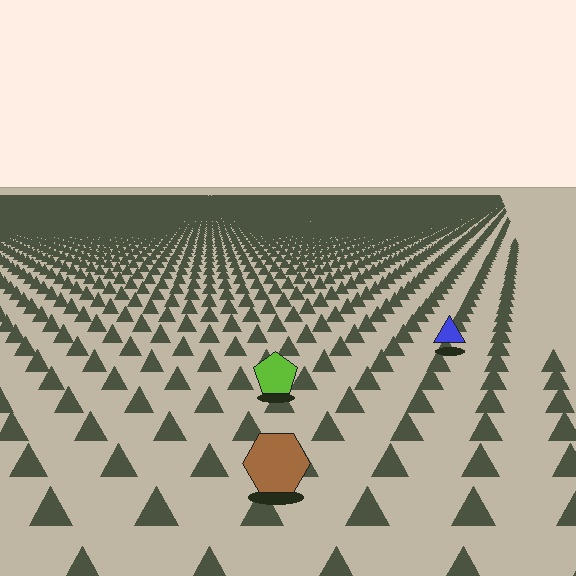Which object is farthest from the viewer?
The blue triangle is farthest from the viewer. It appears smaller and the ground texture around it is denser.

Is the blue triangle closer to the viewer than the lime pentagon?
No. The lime pentagon is closer — you can tell from the texture gradient: the ground texture is coarser near it.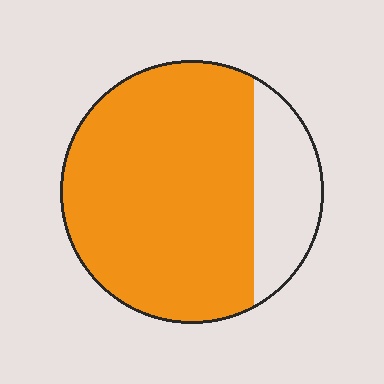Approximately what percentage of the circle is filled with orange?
Approximately 80%.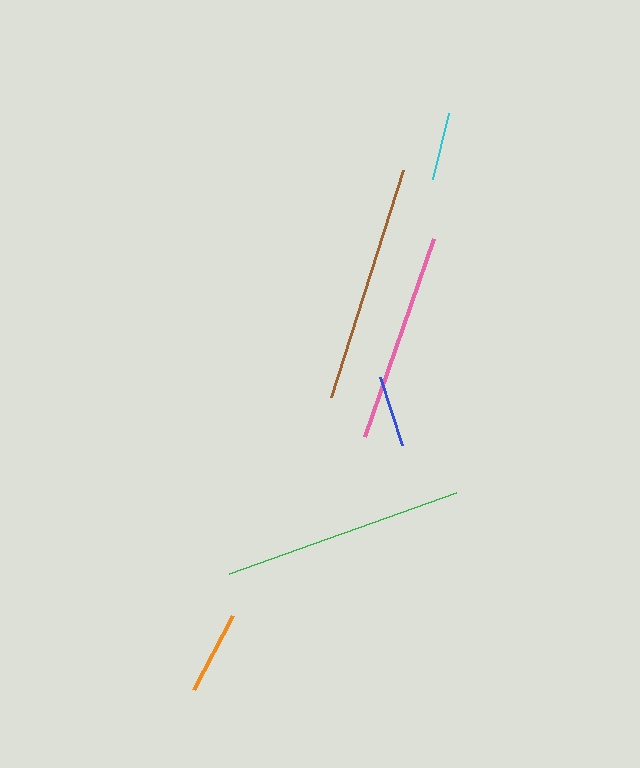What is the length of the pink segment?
The pink segment is approximately 209 pixels long.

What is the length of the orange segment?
The orange segment is approximately 83 pixels long.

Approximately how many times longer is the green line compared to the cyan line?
The green line is approximately 3.5 times the length of the cyan line.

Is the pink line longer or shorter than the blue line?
The pink line is longer than the blue line.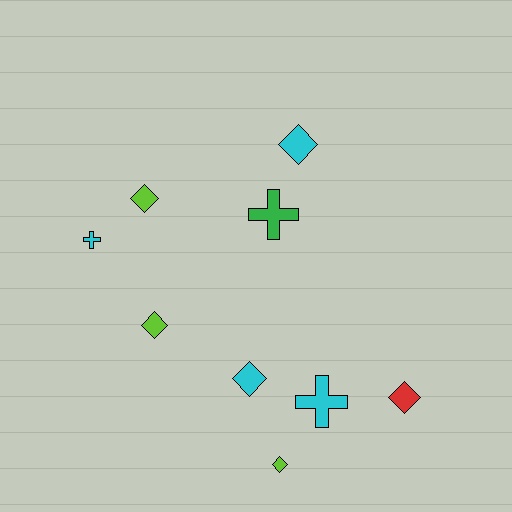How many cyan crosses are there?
There are 2 cyan crosses.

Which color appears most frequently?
Cyan, with 4 objects.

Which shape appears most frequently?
Diamond, with 6 objects.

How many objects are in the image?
There are 9 objects.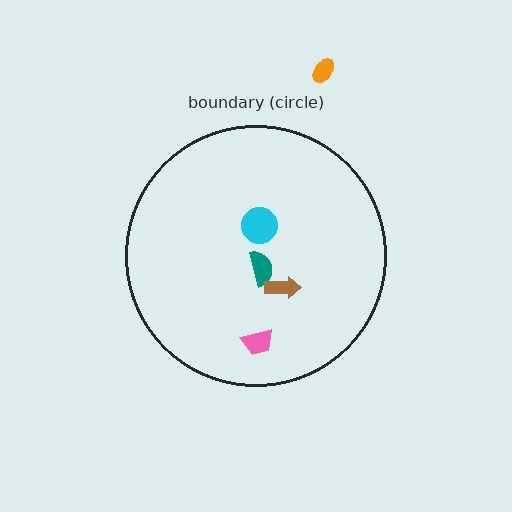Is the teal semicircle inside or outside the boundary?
Inside.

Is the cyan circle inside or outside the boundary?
Inside.